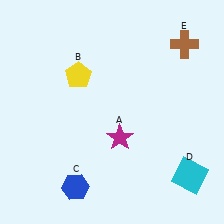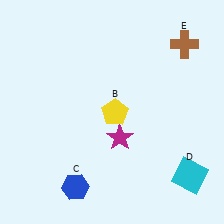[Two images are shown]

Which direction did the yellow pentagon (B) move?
The yellow pentagon (B) moved down.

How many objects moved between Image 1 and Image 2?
1 object moved between the two images.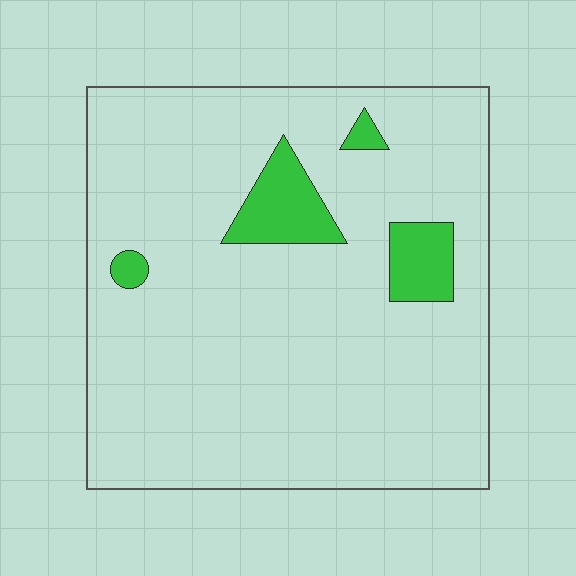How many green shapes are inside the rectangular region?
4.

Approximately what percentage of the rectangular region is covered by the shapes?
Approximately 10%.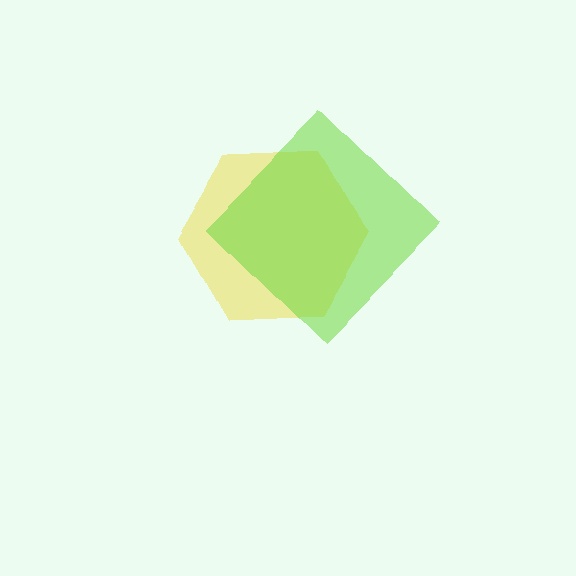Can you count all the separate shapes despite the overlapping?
Yes, there are 2 separate shapes.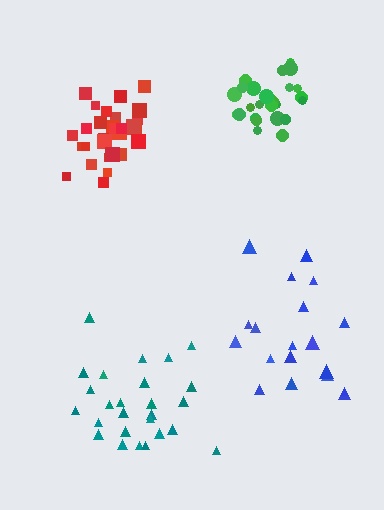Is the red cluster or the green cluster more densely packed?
Green.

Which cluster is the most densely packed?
Green.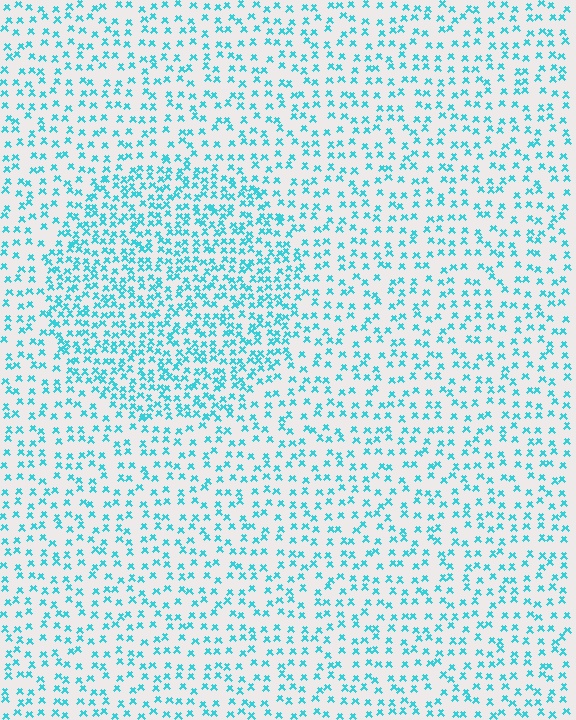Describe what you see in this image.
The image contains small cyan elements arranged at two different densities. A circle-shaped region is visible where the elements are more densely packed than the surrounding area.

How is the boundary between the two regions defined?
The boundary is defined by a change in element density (approximately 1.9x ratio). All elements are the same color, size, and shape.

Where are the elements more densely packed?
The elements are more densely packed inside the circle boundary.